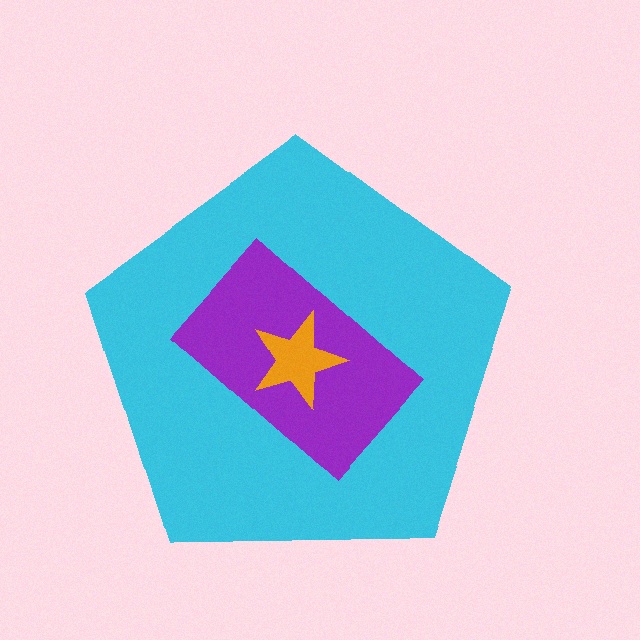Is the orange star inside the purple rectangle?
Yes.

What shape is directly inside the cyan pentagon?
The purple rectangle.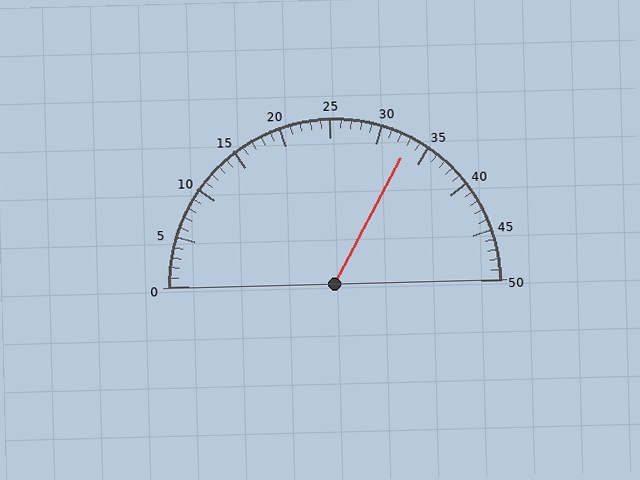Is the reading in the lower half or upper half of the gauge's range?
The reading is in the upper half of the range (0 to 50).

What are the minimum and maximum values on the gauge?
The gauge ranges from 0 to 50.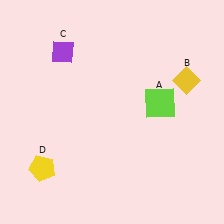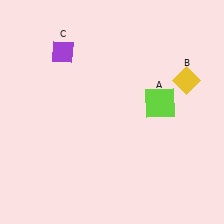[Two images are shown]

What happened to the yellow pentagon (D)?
The yellow pentagon (D) was removed in Image 2. It was in the bottom-left area of Image 1.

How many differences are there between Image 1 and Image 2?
There is 1 difference between the two images.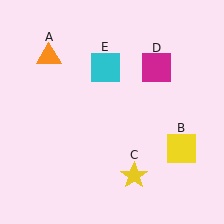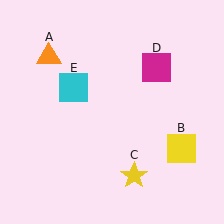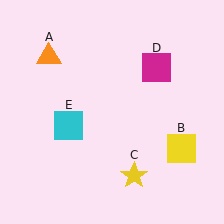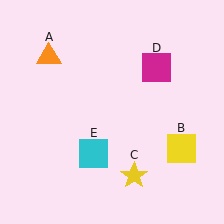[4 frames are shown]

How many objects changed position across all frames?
1 object changed position: cyan square (object E).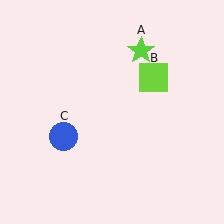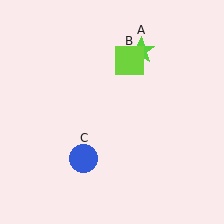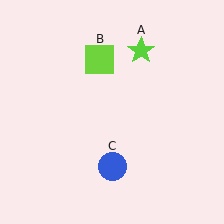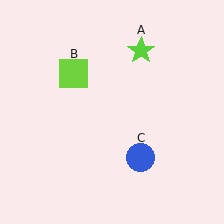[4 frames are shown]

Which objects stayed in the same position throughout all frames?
Lime star (object A) remained stationary.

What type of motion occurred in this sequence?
The lime square (object B), blue circle (object C) rotated counterclockwise around the center of the scene.